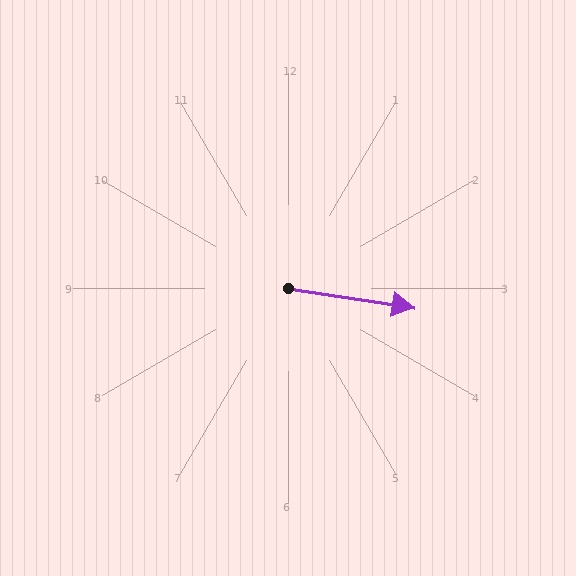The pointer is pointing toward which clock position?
Roughly 3 o'clock.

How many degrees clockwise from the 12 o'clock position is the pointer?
Approximately 99 degrees.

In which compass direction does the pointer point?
East.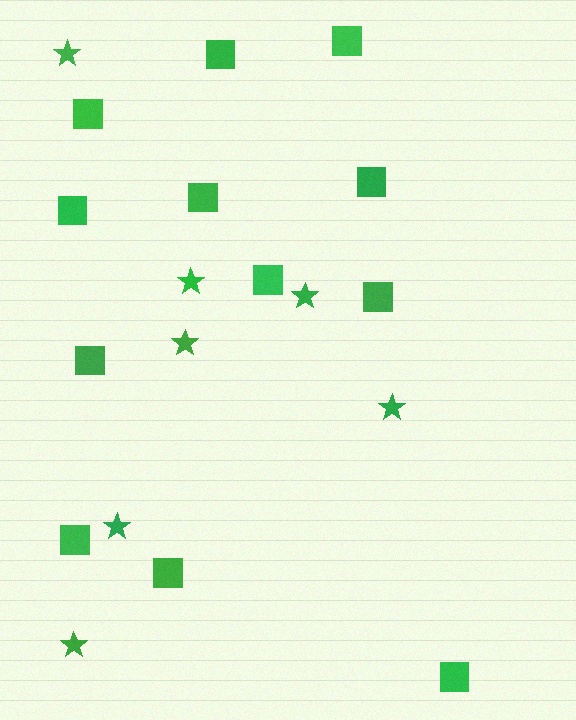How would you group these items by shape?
There are 2 groups: one group of squares (12) and one group of stars (7).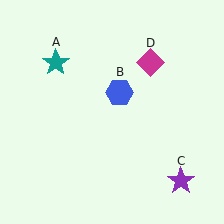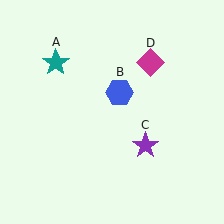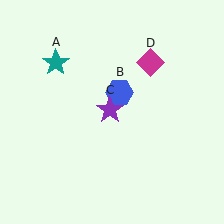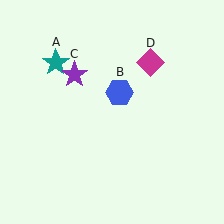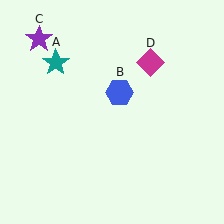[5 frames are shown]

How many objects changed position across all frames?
1 object changed position: purple star (object C).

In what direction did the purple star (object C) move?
The purple star (object C) moved up and to the left.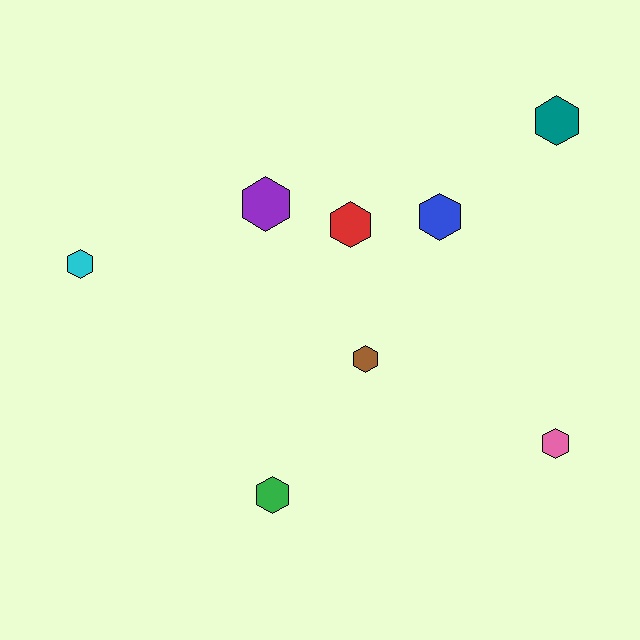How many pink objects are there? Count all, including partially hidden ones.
There is 1 pink object.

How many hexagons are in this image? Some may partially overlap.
There are 8 hexagons.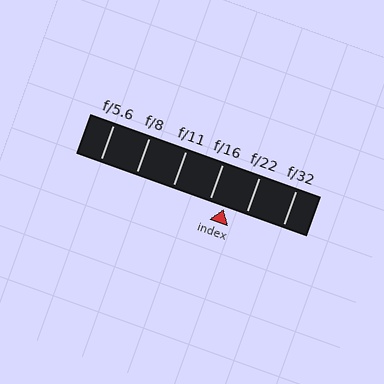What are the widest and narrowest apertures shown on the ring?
The widest aperture shown is f/5.6 and the narrowest is f/32.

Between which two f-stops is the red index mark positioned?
The index mark is between f/16 and f/22.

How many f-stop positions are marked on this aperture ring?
There are 6 f-stop positions marked.